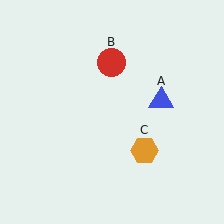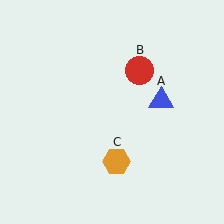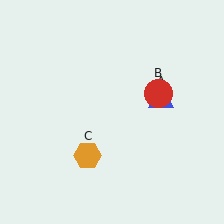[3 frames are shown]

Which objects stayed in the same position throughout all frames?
Blue triangle (object A) remained stationary.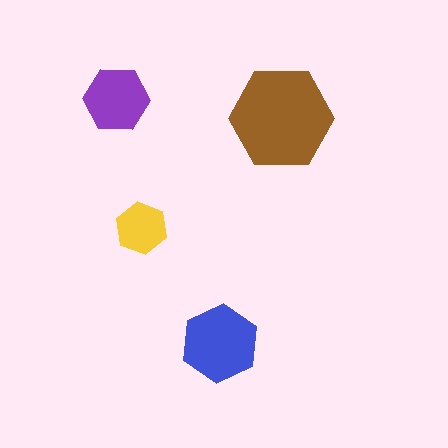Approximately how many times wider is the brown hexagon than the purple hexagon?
About 1.5 times wider.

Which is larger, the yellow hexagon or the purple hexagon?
The purple one.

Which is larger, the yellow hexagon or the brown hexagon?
The brown one.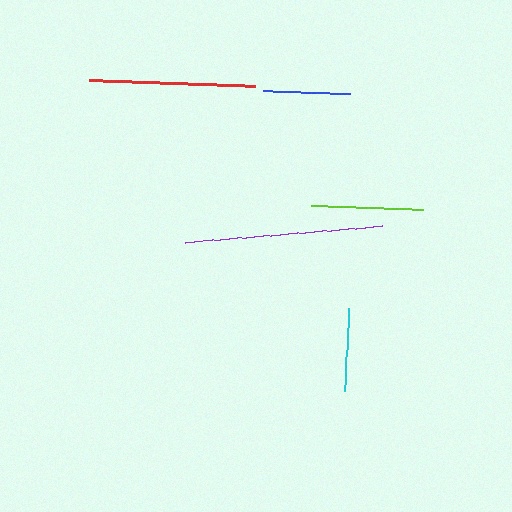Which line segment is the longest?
The purple line is the longest at approximately 197 pixels.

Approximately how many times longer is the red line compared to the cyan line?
The red line is approximately 2.0 times the length of the cyan line.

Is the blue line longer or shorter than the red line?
The red line is longer than the blue line.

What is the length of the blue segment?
The blue segment is approximately 87 pixels long.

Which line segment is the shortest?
The cyan line is the shortest at approximately 83 pixels.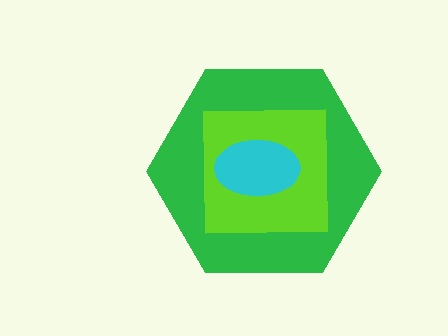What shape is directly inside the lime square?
The cyan ellipse.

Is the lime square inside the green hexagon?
Yes.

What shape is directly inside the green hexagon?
The lime square.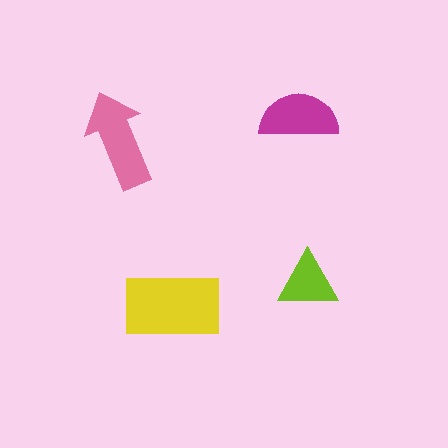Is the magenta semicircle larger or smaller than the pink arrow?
Smaller.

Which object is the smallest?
The lime triangle.